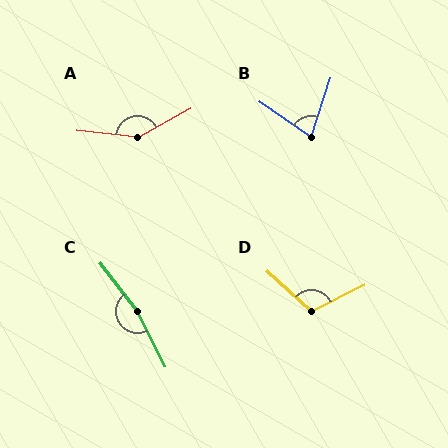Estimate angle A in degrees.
Approximately 145 degrees.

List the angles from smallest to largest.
B (74°), D (111°), A (145°), C (169°).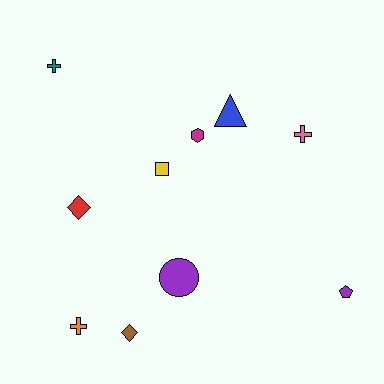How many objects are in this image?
There are 10 objects.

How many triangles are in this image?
There is 1 triangle.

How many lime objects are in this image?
There are no lime objects.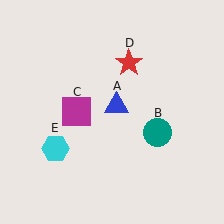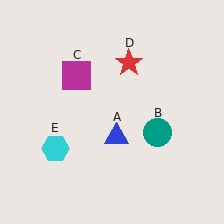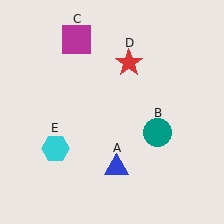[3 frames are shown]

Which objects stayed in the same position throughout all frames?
Teal circle (object B) and red star (object D) and cyan hexagon (object E) remained stationary.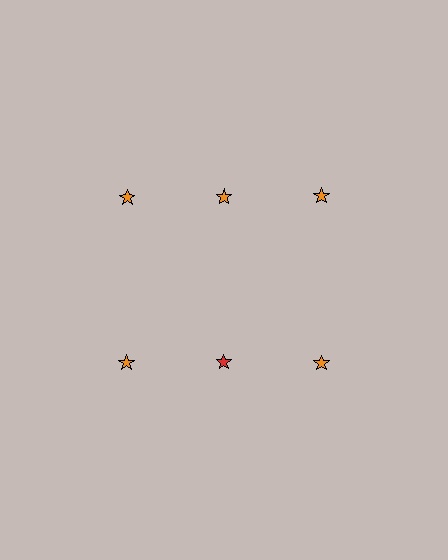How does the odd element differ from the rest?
It has a different color: red instead of orange.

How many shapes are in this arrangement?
There are 6 shapes arranged in a grid pattern.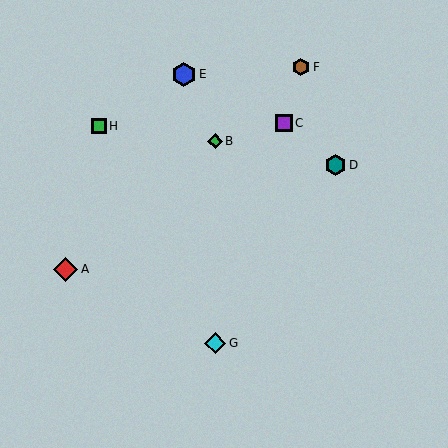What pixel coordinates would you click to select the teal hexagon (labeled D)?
Click at (335, 165) to select the teal hexagon D.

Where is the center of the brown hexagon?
The center of the brown hexagon is at (301, 67).